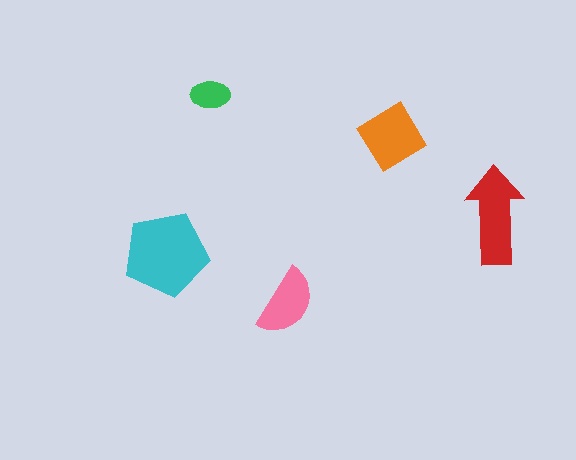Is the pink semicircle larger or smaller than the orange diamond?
Smaller.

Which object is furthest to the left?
The cyan pentagon is leftmost.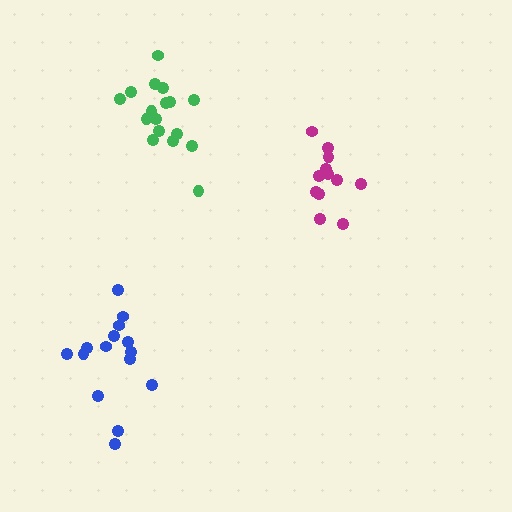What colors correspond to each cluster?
The clusters are colored: blue, magenta, green.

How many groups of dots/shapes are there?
There are 3 groups.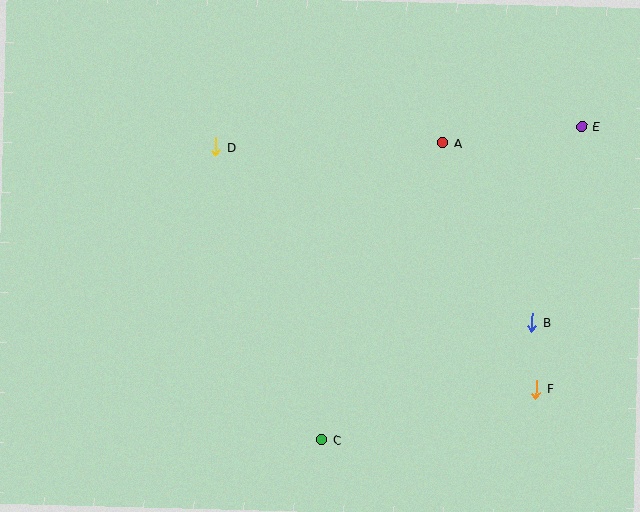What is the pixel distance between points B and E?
The distance between B and E is 202 pixels.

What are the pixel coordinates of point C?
Point C is at (322, 440).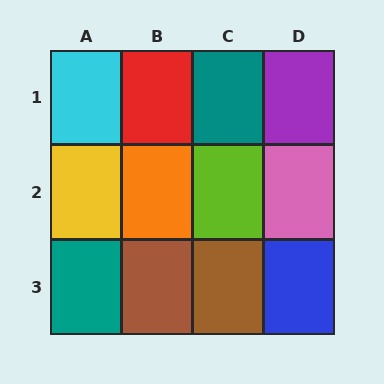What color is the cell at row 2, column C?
Lime.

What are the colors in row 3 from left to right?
Teal, brown, brown, blue.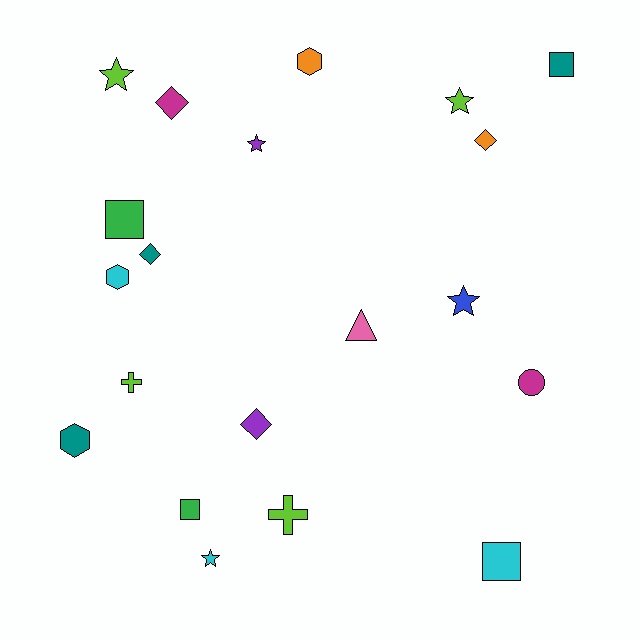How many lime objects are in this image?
There are 4 lime objects.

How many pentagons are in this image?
There are no pentagons.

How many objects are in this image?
There are 20 objects.